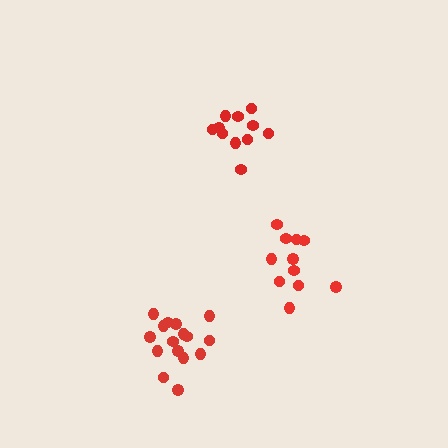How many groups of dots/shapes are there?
There are 3 groups.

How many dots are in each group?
Group 1: 11 dots, Group 2: 11 dots, Group 3: 16 dots (38 total).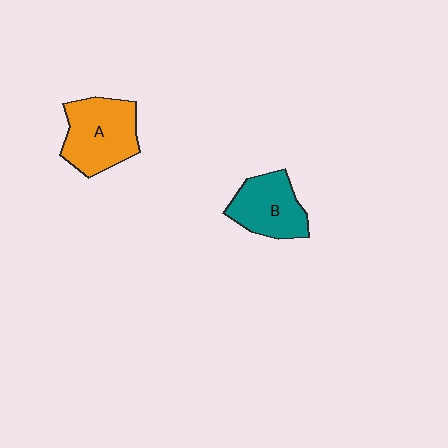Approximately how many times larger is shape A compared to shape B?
Approximately 1.2 times.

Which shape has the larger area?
Shape A (orange).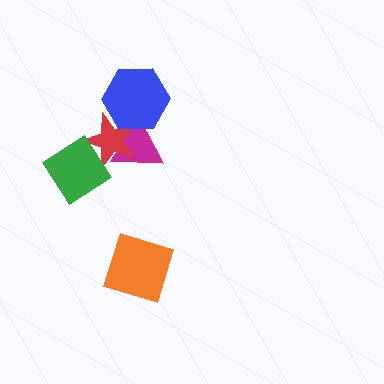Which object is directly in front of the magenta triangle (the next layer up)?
The red star is directly in front of the magenta triangle.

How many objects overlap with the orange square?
0 objects overlap with the orange square.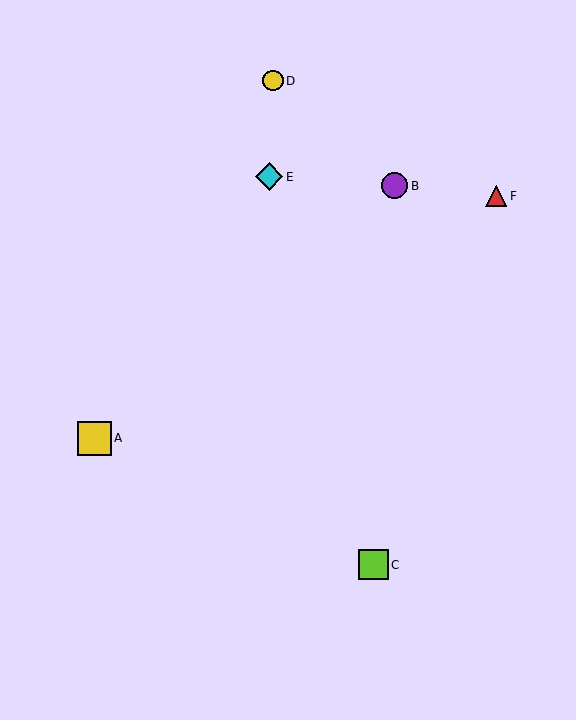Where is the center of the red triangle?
The center of the red triangle is at (496, 196).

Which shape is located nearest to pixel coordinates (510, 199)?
The red triangle (labeled F) at (496, 196) is nearest to that location.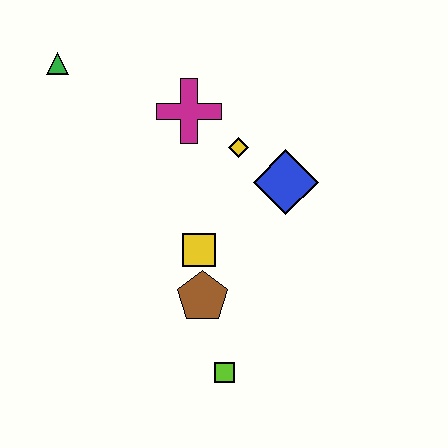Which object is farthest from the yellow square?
The green triangle is farthest from the yellow square.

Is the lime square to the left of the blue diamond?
Yes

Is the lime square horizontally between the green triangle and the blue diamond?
Yes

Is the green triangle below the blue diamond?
No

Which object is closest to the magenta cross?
The yellow diamond is closest to the magenta cross.